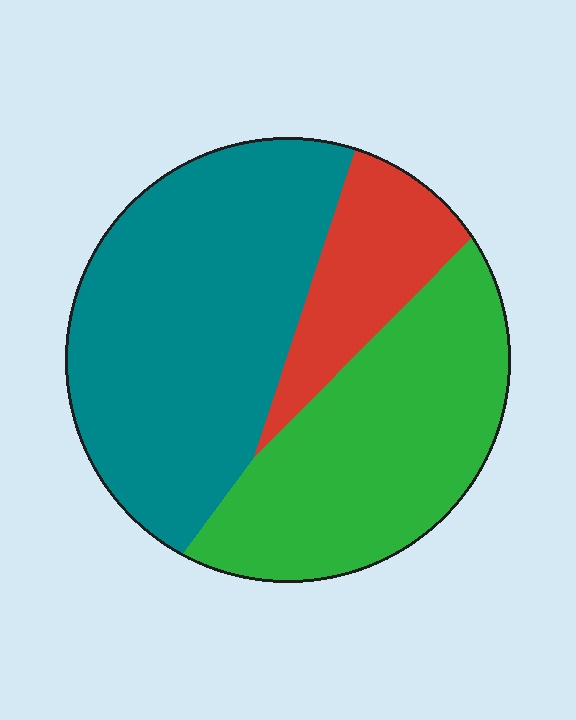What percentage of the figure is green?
Green takes up about three eighths (3/8) of the figure.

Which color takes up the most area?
Teal, at roughly 50%.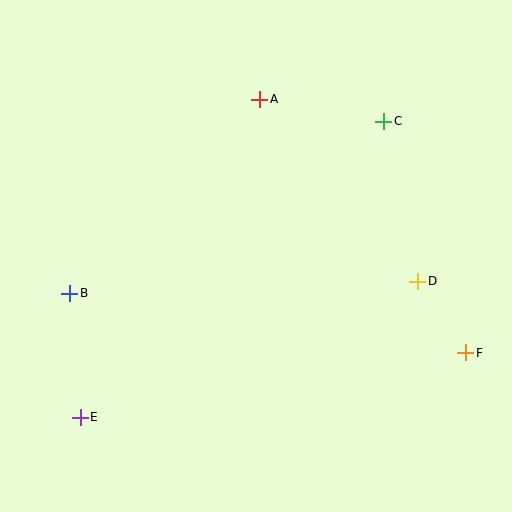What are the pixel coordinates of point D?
Point D is at (418, 281).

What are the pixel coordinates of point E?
Point E is at (80, 417).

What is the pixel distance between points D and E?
The distance between D and E is 364 pixels.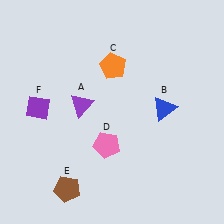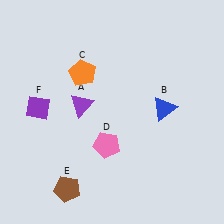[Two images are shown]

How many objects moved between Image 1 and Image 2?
1 object moved between the two images.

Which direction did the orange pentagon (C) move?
The orange pentagon (C) moved left.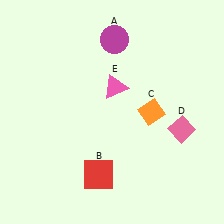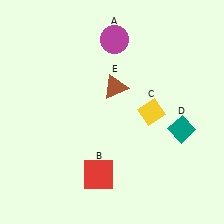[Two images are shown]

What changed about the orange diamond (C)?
In Image 1, C is orange. In Image 2, it changed to yellow.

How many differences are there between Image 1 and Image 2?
There are 3 differences between the two images.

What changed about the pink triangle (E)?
In Image 1, E is pink. In Image 2, it changed to brown.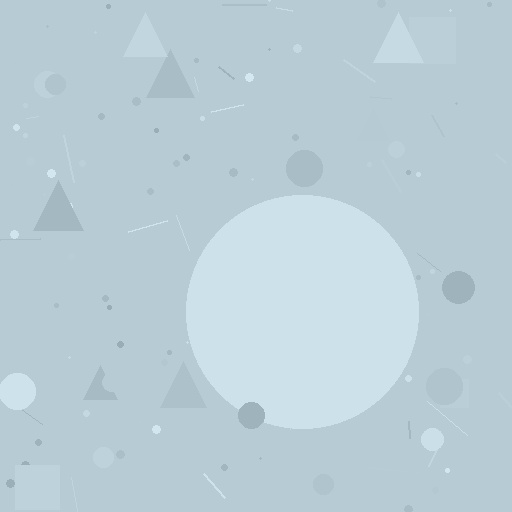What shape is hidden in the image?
A circle is hidden in the image.